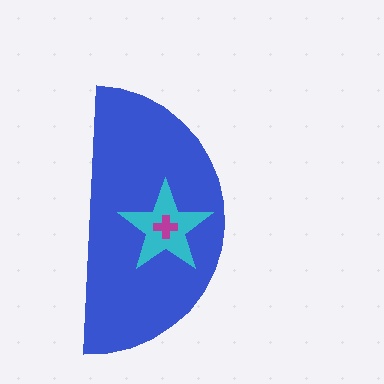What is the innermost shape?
The magenta cross.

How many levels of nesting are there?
3.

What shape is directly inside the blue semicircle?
The cyan star.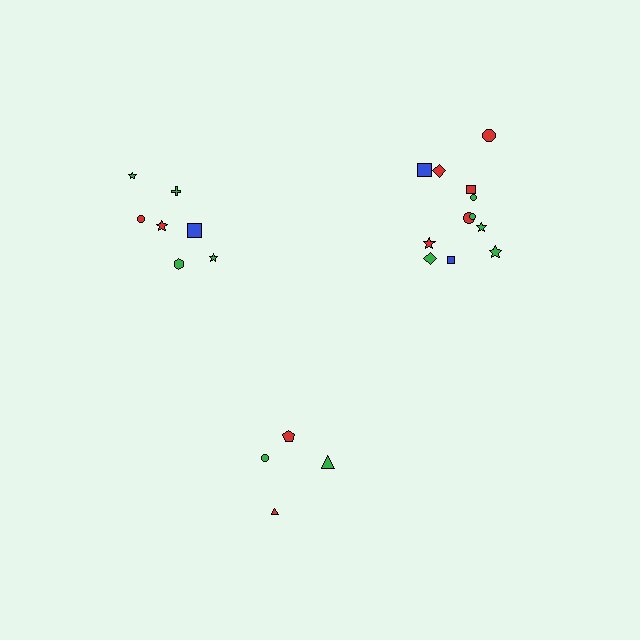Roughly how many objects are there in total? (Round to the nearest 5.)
Roughly 25 objects in total.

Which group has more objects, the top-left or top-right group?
The top-right group.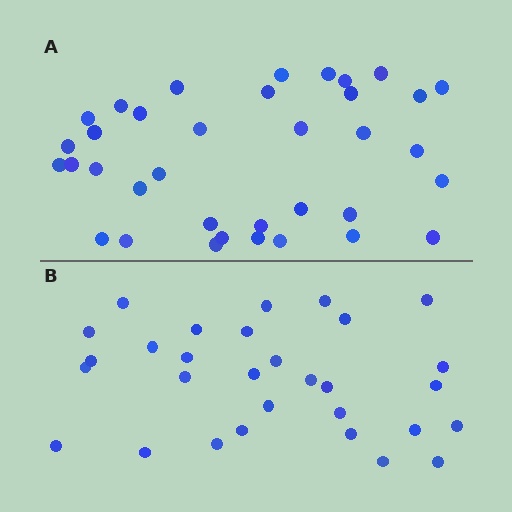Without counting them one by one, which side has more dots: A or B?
Region A (the top region) has more dots.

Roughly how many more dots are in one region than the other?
Region A has about 6 more dots than region B.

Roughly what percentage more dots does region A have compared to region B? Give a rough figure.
About 20% more.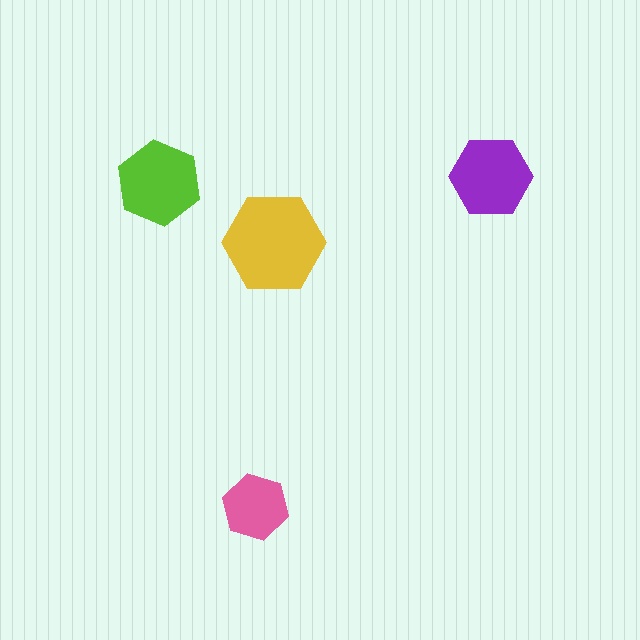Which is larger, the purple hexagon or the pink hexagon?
The purple one.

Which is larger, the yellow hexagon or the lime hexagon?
The yellow one.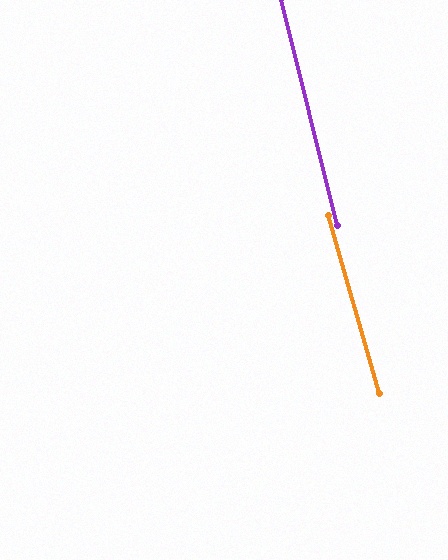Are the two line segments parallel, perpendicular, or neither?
Parallel — their directions differ by only 1.9°.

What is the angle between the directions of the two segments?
Approximately 2 degrees.